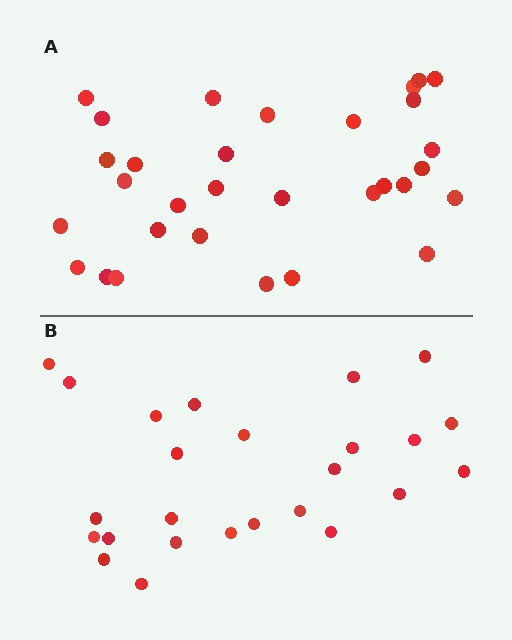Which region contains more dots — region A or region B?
Region A (the top region) has more dots.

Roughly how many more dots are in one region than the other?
Region A has about 6 more dots than region B.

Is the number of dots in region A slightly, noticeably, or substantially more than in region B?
Region A has only slightly more — the two regions are fairly close. The ratio is roughly 1.2 to 1.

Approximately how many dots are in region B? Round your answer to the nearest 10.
About 20 dots. (The exact count is 25, which rounds to 20.)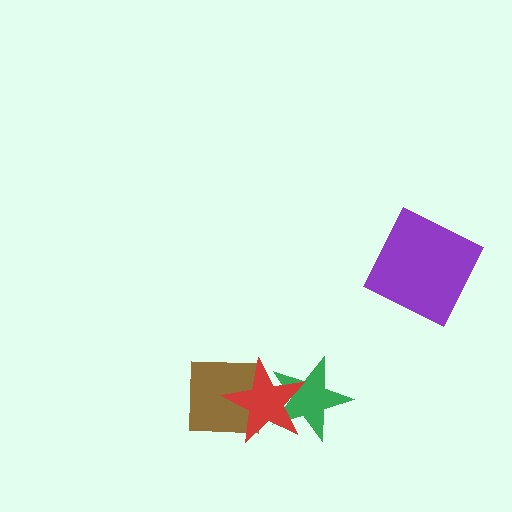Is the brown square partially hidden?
Yes, it is partially covered by another shape.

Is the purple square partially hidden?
No, no other shape covers it.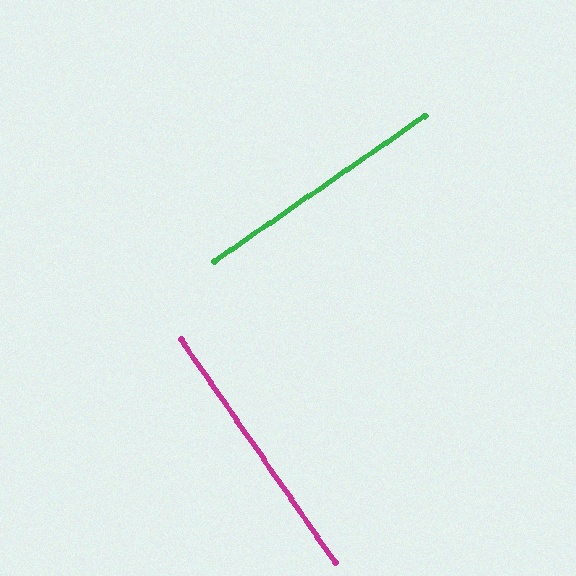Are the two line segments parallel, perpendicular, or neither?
Perpendicular — they meet at approximately 90°.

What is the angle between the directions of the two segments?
Approximately 90 degrees.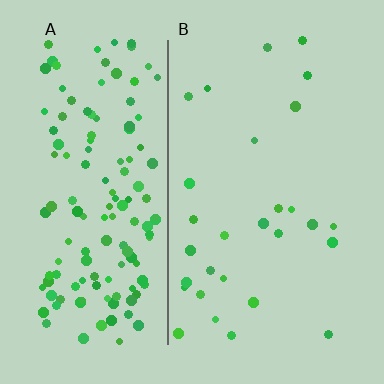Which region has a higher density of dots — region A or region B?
A (the left).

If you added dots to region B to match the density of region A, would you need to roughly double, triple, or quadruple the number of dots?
Approximately quadruple.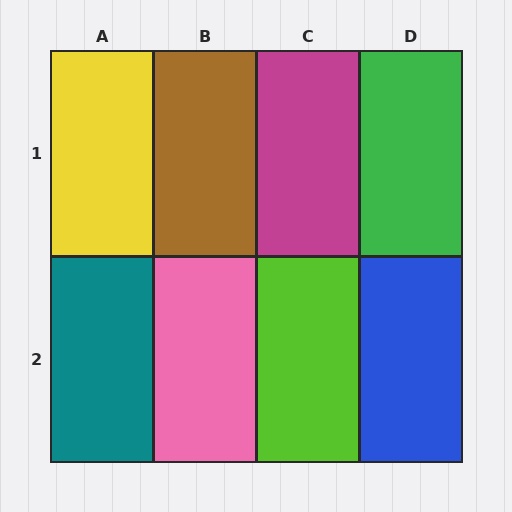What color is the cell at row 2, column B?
Pink.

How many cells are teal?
1 cell is teal.